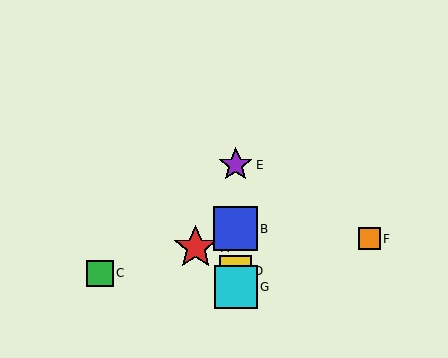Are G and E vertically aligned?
Yes, both are at x≈236.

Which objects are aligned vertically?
Objects B, D, E, G are aligned vertically.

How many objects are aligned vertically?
4 objects (B, D, E, G) are aligned vertically.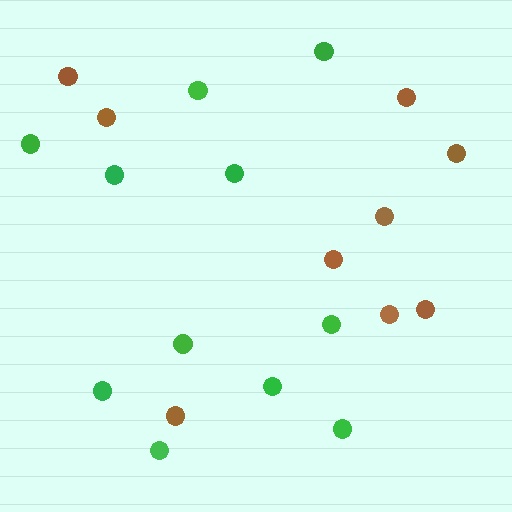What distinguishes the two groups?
There are 2 groups: one group of green circles (11) and one group of brown circles (9).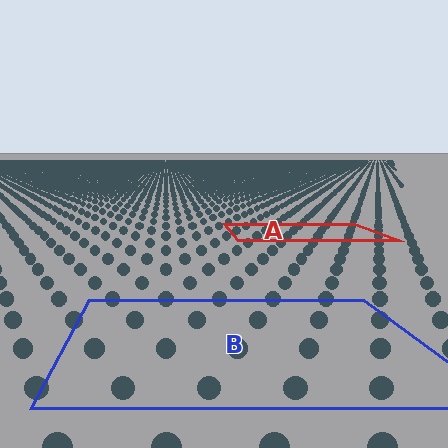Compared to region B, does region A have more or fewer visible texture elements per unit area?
Region A has more texture elements per unit area — they are packed more densely because it is farther away.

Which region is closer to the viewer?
Region B is closer. The texture elements there are larger and more spread out.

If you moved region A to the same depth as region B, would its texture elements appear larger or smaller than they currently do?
They would appear larger. At a closer depth, the same texture elements are projected at a bigger on-screen size.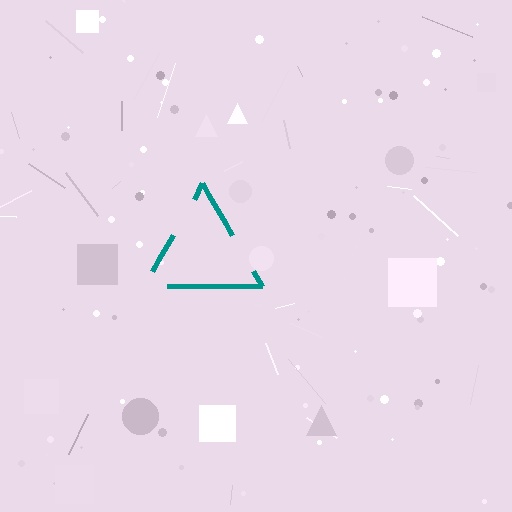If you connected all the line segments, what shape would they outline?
They would outline a triangle.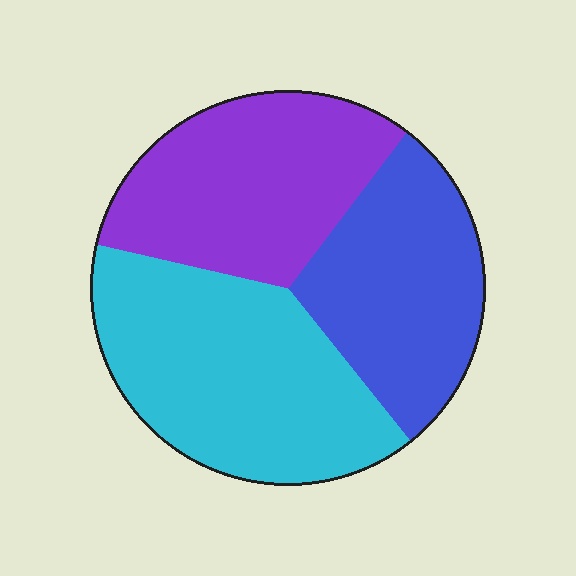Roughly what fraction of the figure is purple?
Purple covers 32% of the figure.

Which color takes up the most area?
Cyan, at roughly 40%.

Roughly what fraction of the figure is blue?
Blue covers 29% of the figure.